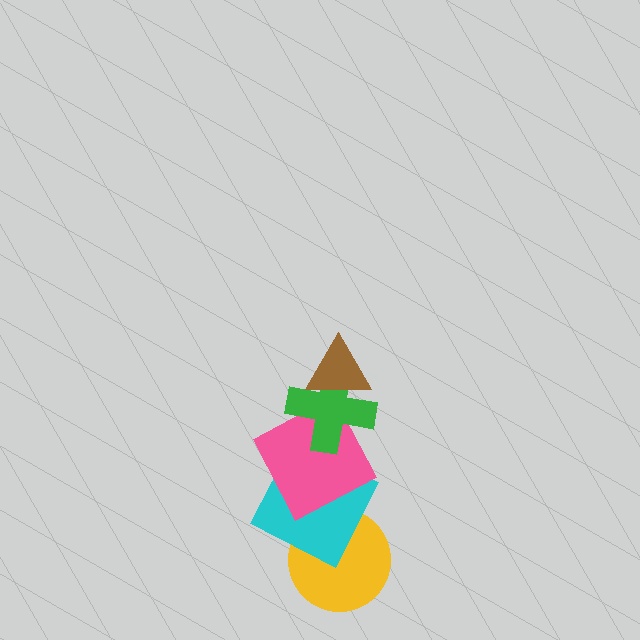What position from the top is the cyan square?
The cyan square is 4th from the top.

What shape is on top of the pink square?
The green cross is on top of the pink square.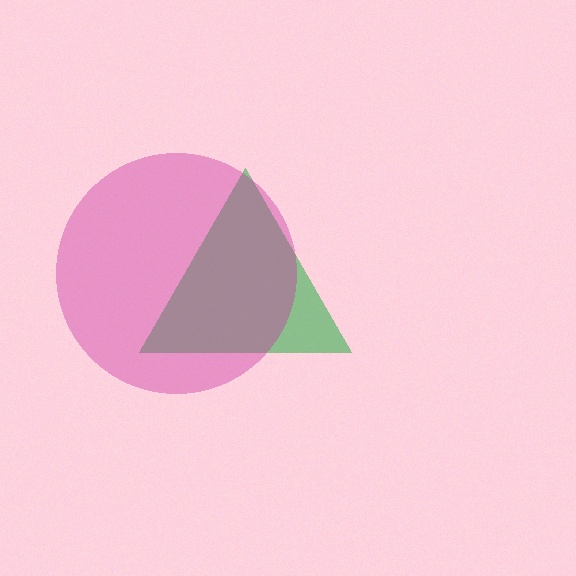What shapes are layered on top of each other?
The layered shapes are: a green triangle, a magenta circle.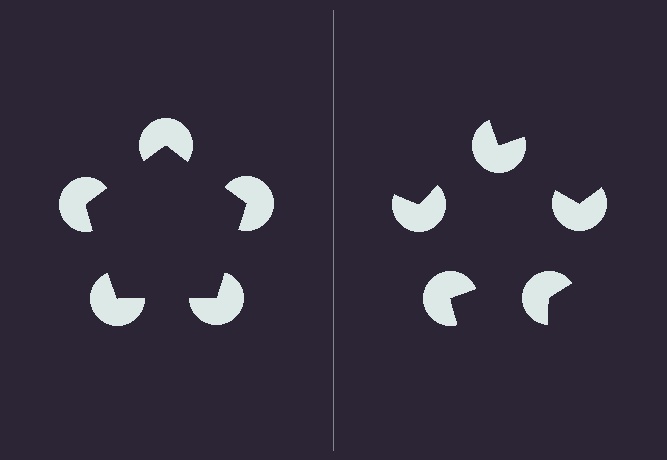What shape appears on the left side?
An illusory pentagon.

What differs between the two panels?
The pac-man discs are positioned identically on both sides; only the wedge orientations differ. On the left they align to a pentagon; on the right they are misaligned.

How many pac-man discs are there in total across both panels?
10 — 5 on each side.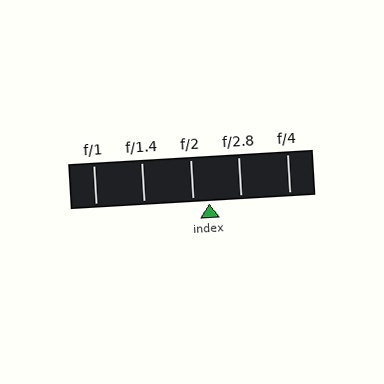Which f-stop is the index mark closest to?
The index mark is closest to f/2.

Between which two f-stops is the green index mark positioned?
The index mark is between f/2 and f/2.8.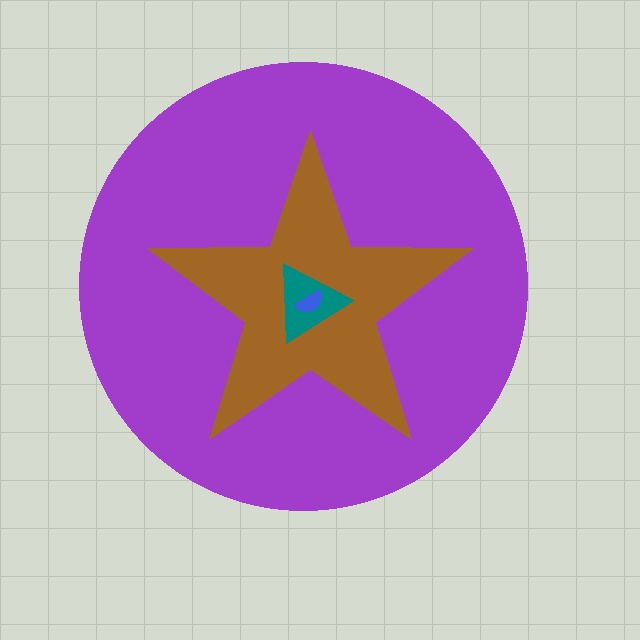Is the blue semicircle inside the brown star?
Yes.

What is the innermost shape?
The blue semicircle.